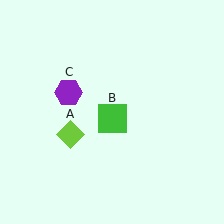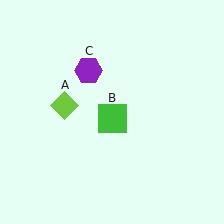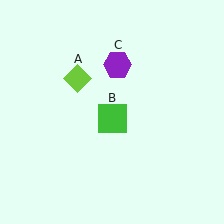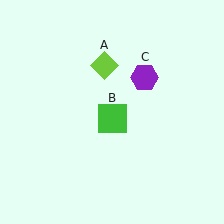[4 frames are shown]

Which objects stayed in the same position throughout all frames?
Green square (object B) remained stationary.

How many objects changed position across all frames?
2 objects changed position: lime diamond (object A), purple hexagon (object C).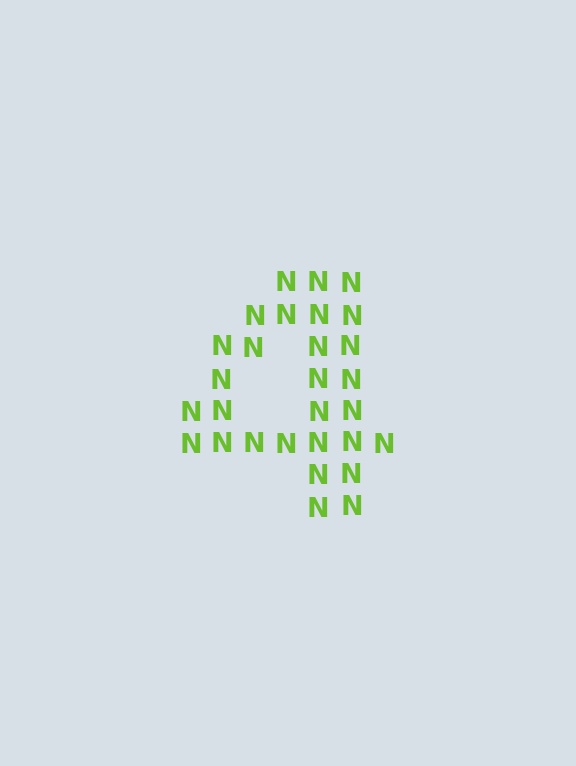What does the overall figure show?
The overall figure shows the digit 4.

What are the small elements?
The small elements are letter N's.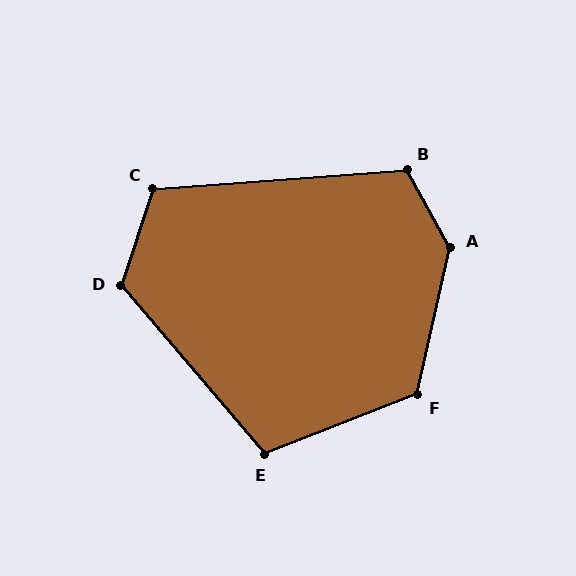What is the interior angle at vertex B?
Approximately 115 degrees (obtuse).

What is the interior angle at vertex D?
Approximately 121 degrees (obtuse).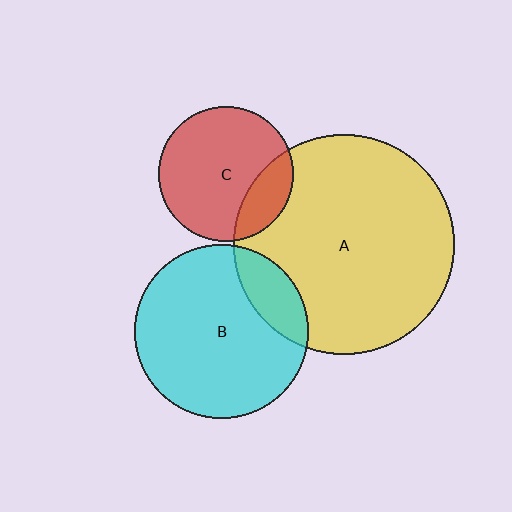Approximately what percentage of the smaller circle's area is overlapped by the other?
Approximately 15%.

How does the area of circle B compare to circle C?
Approximately 1.7 times.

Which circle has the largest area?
Circle A (yellow).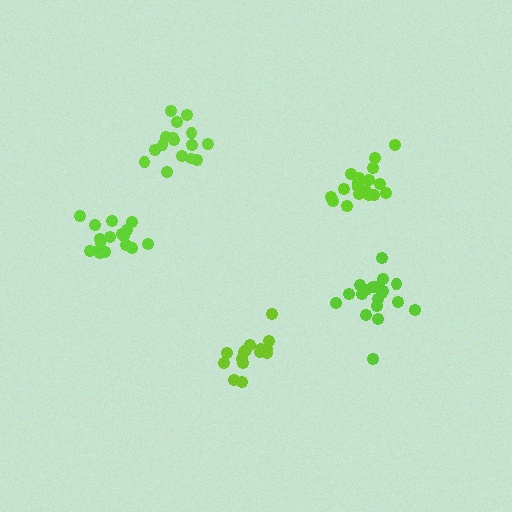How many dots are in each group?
Group 1: 16 dots, Group 2: 19 dots, Group 3: 18 dots, Group 4: 18 dots, Group 5: 17 dots (88 total).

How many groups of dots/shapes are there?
There are 5 groups.